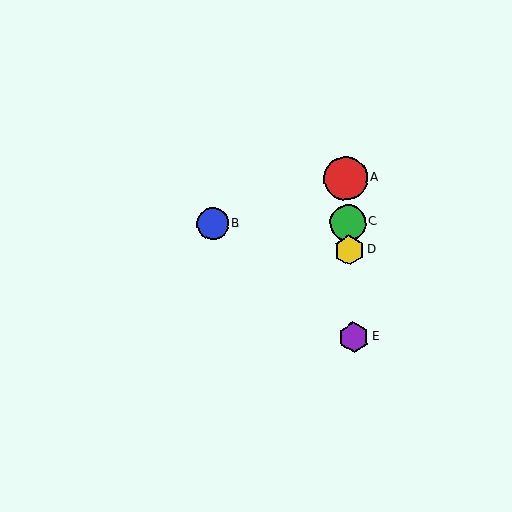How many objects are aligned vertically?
4 objects (A, C, D, E) are aligned vertically.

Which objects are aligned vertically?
Objects A, C, D, E are aligned vertically.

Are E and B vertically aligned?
No, E is at x≈354 and B is at x≈213.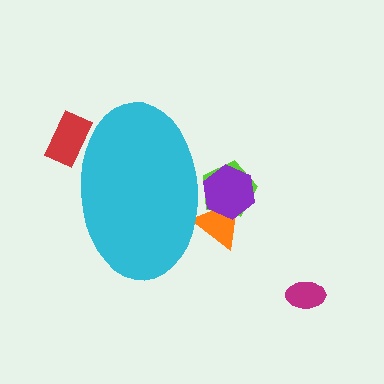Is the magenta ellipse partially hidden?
No, the magenta ellipse is fully visible.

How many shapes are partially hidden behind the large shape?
4 shapes are partially hidden.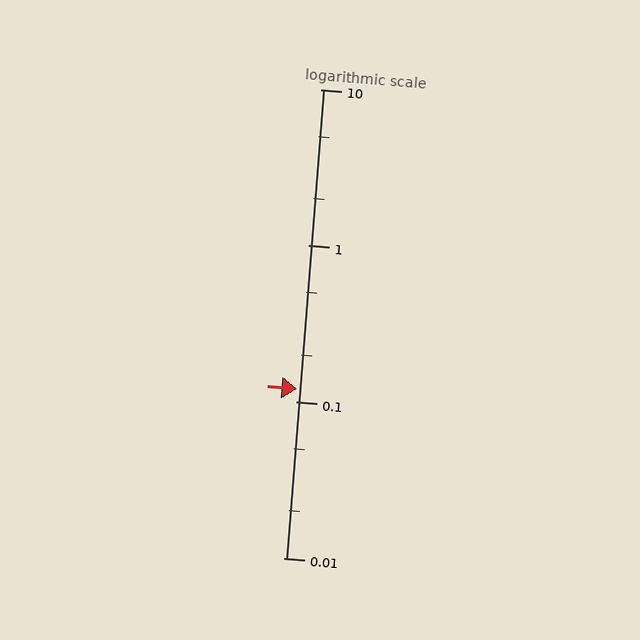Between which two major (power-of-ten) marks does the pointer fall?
The pointer is between 0.1 and 1.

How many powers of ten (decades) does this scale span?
The scale spans 3 decades, from 0.01 to 10.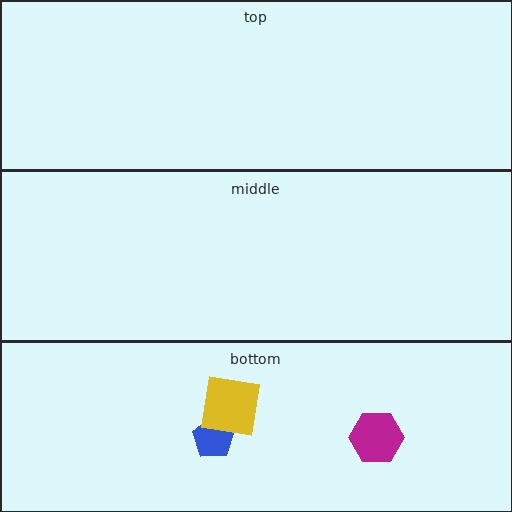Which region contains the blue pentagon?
The bottom region.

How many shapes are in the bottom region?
3.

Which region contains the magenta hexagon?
The bottom region.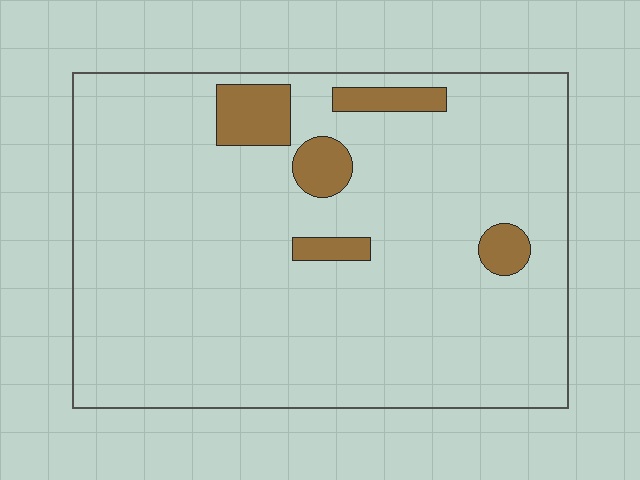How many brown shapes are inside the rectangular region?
5.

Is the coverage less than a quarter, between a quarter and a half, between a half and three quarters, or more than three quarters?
Less than a quarter.